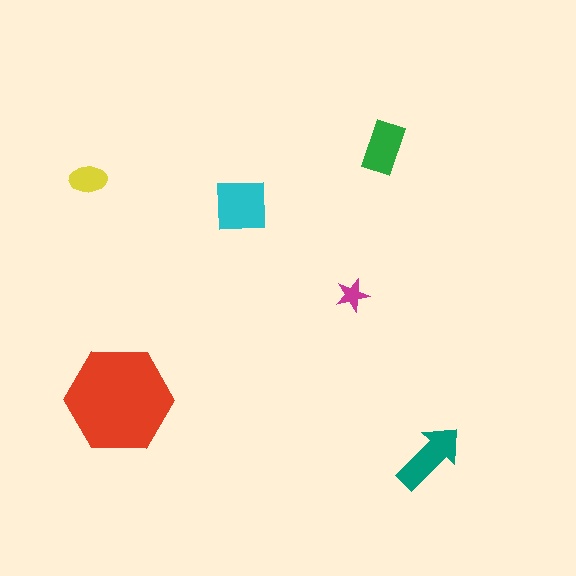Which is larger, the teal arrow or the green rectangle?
The teal arrow.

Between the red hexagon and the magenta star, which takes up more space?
The red hexagon.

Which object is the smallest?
The magenta star.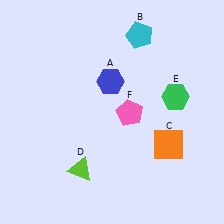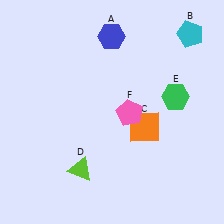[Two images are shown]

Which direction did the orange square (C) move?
The orange square (C) moved left.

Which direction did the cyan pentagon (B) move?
The cyan pentagon (B) moved right.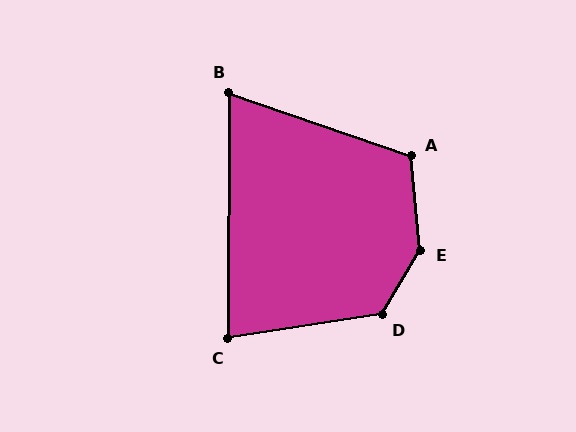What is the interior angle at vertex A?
Approximately 115 degrees (obtuse).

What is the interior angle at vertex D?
Approximately 129 degrees (obtuse).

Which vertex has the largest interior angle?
E, at approximately 144 degrees.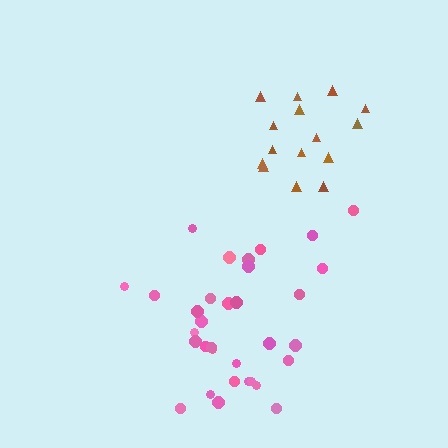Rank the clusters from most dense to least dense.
brown, pink.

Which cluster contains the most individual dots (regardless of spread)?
Pink (33).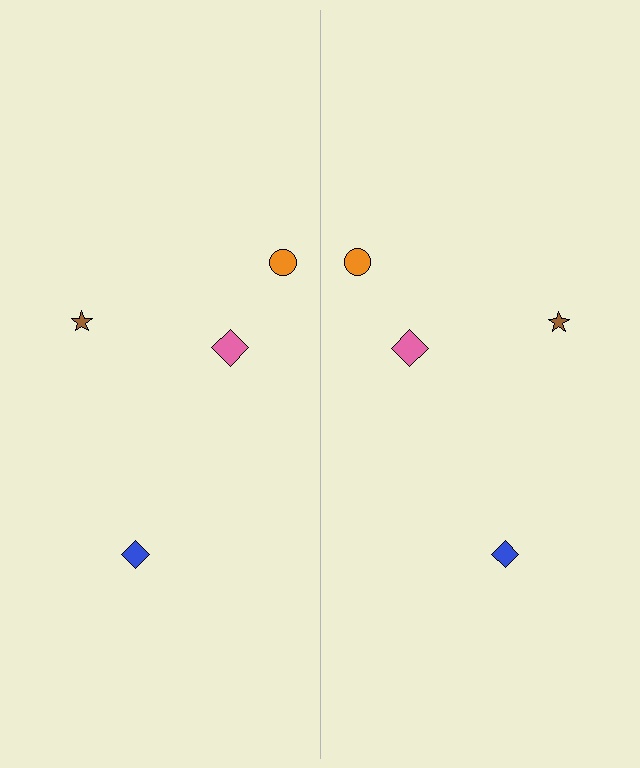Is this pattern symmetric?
Yes, this pattern has bilateral (reflection) symmetry.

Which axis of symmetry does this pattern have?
The pattern has a vertical axis of symmetry running through the center of the image.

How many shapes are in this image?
There are 8 shapes in this image.